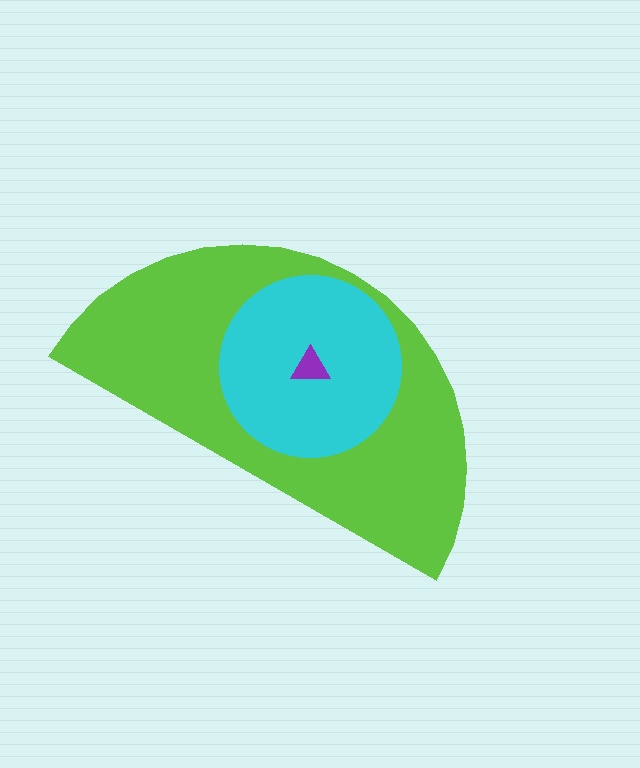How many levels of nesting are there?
3.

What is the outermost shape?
The lime semicircle.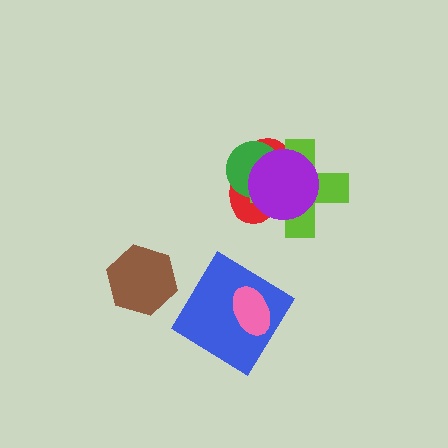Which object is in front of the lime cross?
The purple circle is in front of the lime cross.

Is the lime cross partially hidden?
Yes, it is partially covered by another shape.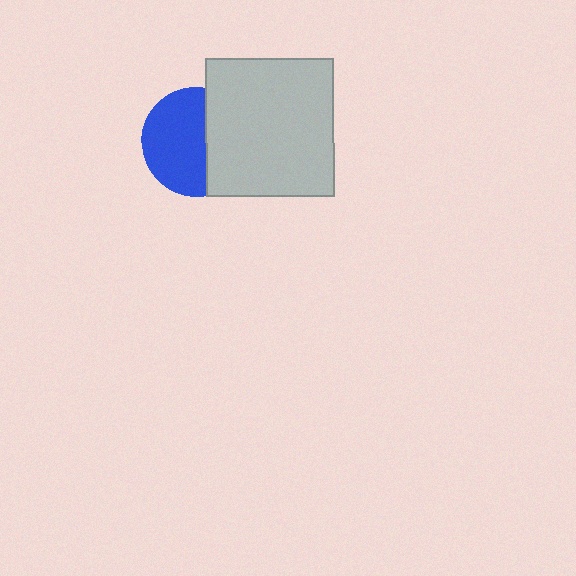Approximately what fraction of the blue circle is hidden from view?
Roughly 40% of the blue circle is hidden behind the light gray rectangle.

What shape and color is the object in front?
The object in front is a light gray rectangle.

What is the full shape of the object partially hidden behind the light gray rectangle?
The partially hidden object is a blue circle.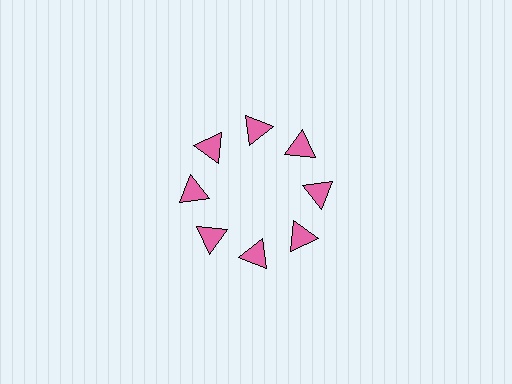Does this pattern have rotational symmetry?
Yes, this pattern has 8-fold rotational symmetry. It looks the same after rotating 45 degrees around the center.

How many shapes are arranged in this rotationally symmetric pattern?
There are 8 shapes, arranged in 8 groups of 1.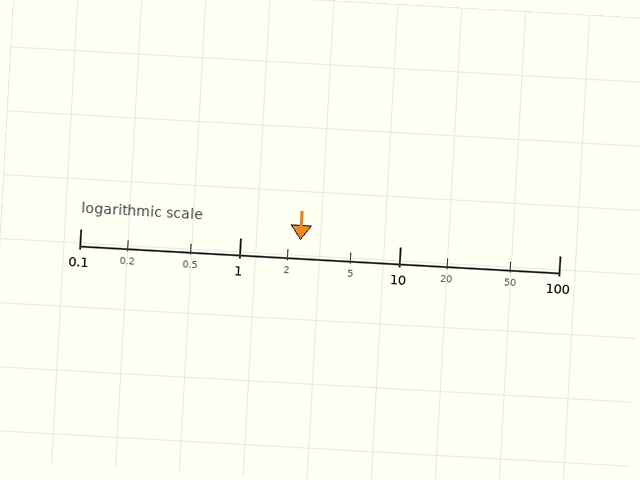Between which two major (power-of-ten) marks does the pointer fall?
The pointer is between 1 and 10.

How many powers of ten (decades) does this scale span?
The scale spans 3 decades, from 0.1 to 100.